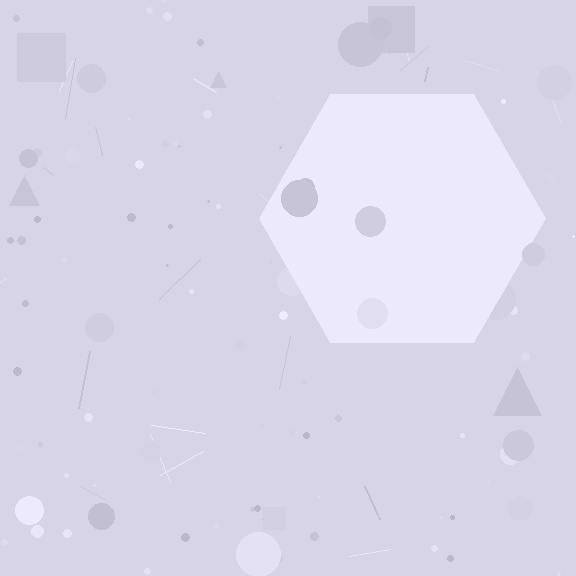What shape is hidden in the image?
A hexagon is hidden in the image.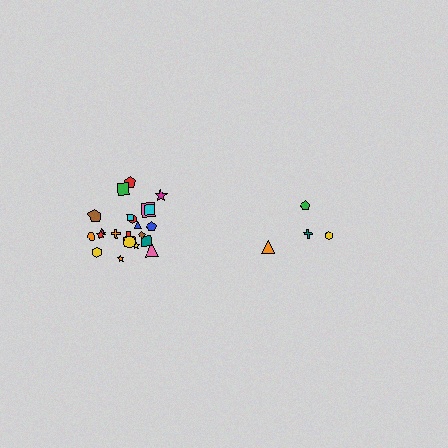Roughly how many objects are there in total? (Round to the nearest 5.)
Roughly 25 objects in total.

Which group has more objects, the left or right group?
The left group.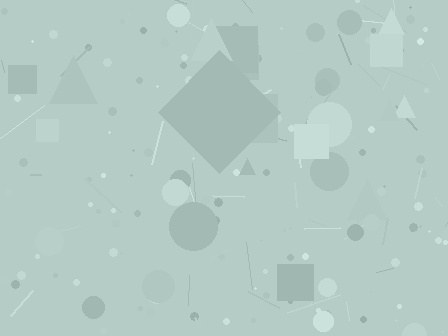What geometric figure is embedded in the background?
A diamond is embedded in the background.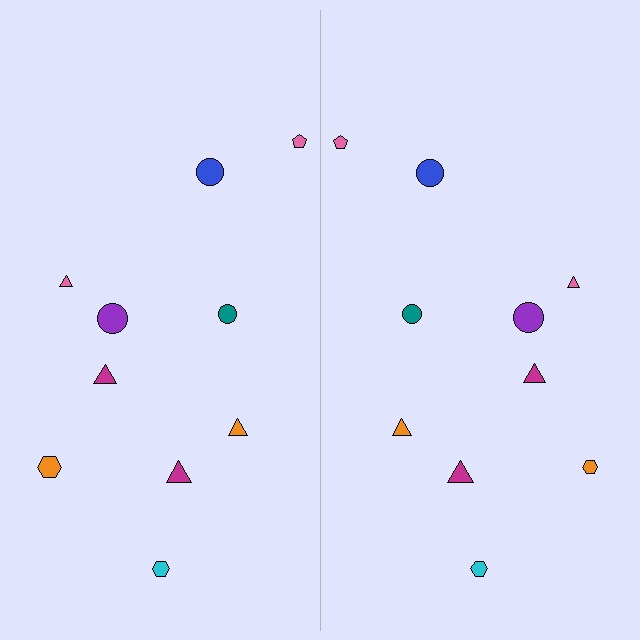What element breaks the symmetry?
The orange hexagon on the right side has a different size than its mirror counterpart.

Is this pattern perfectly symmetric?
No, the pattern is not perfectly symmetric. The orange hexagon on the right side has a different size than its mirror counterpart.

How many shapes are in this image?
There are 20 shapes in this image.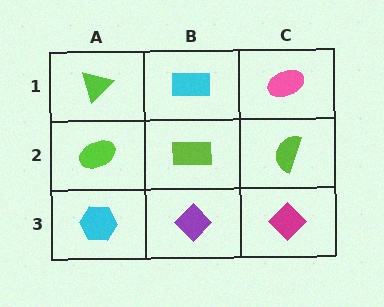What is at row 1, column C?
A pink ellipse.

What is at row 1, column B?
A cyan rectangle.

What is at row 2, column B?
A lime rectangle.